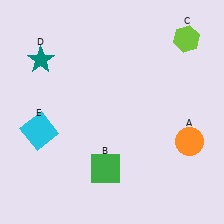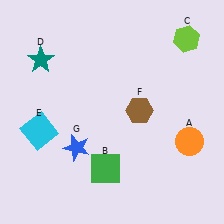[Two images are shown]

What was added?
A brown hexagon (F), a blue star (G) were added in Image 2.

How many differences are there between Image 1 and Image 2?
There are 2 differences between the two images.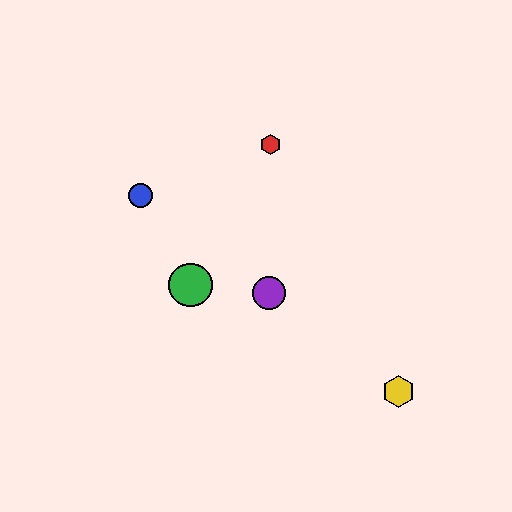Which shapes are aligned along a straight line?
The blue circle, the yellow hexagon, the purple circle are aligned along a straight line.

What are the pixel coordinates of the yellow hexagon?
The yellow hexagon is at (399, 392).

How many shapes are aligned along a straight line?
3 shapes (the blue circle, the yellow hexagon, the purple circle) are aligned along a straight line.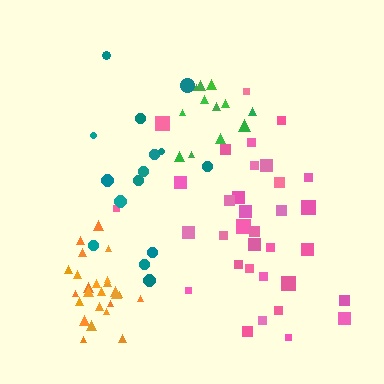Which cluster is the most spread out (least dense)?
Teal.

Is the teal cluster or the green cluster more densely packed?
Green.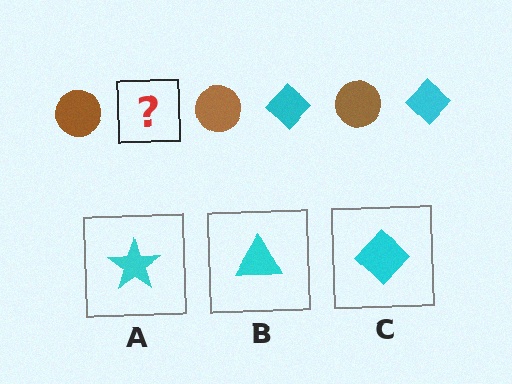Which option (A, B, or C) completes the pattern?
C.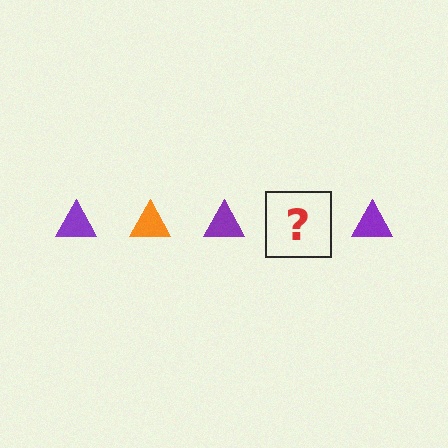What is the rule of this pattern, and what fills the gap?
The rule is that the pattern cycles through purple, orange triangles. The gap should be filled with an orange triangle.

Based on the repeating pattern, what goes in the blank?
The blank should be an orange triangle.